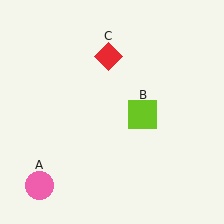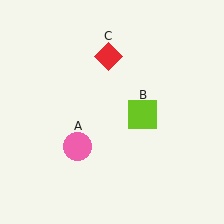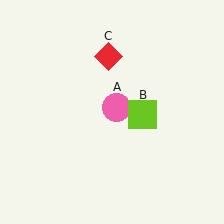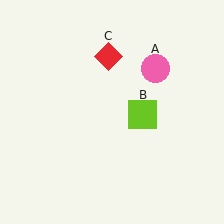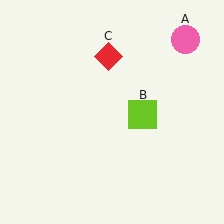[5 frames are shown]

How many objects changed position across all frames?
1 object changed position: pink circle (object A).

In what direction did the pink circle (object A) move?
The pink circle (object A) moved up and to the right.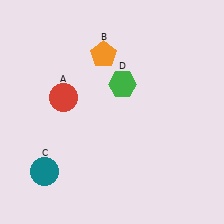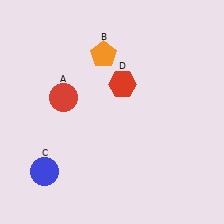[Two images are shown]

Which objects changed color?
C changed from teal to blue. D changed from green to red.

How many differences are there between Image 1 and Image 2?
There are 2 differences between the two images.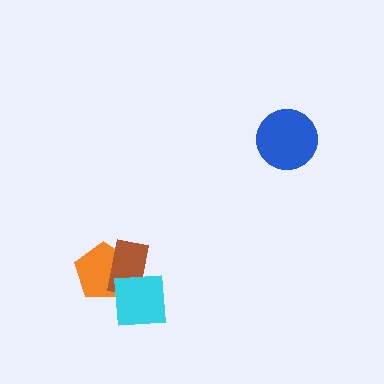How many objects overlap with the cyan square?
2 objects overlap with the cyan square.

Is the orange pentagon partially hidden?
Yes, it is partially covered by another shape.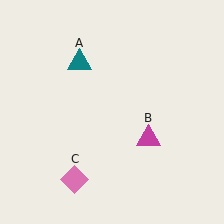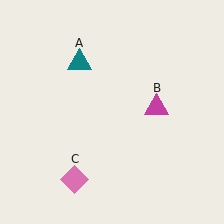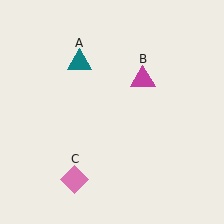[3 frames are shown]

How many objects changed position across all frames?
1 object changed position: magenta triangle (object B).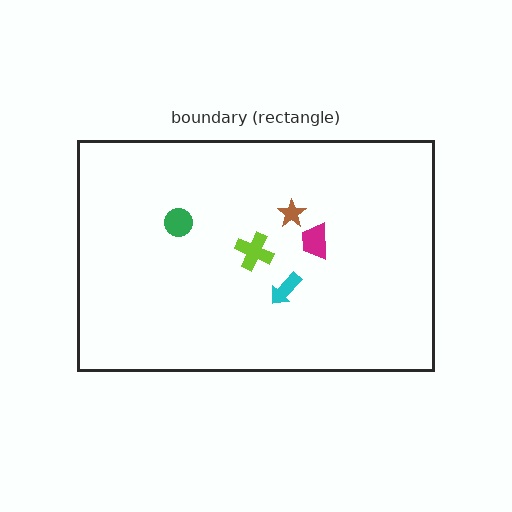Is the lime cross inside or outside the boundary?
Inside.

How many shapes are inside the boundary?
5 inside, 0 outside.